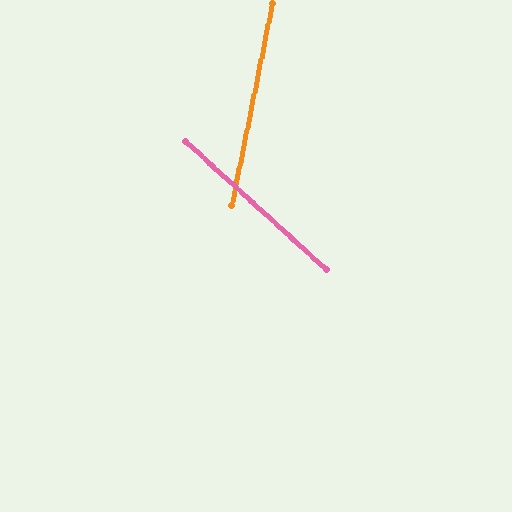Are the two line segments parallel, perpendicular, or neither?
Neither parallel nor perpendicular — they differ by about 59°.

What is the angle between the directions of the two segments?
Approximately 59 degrees.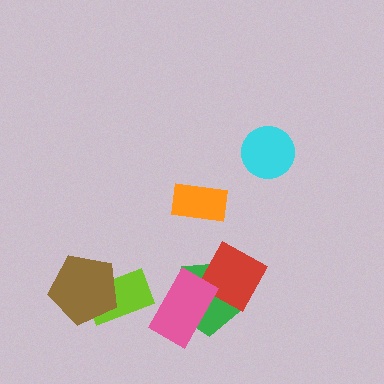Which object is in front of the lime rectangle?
The brown pentagon is in front of the lime rectangle.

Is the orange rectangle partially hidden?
No, no other shape covers it.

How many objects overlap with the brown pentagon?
1 object overlaps with the brown pentagon.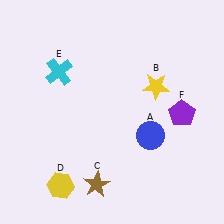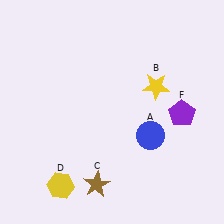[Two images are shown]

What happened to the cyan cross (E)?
The cyan cross (E) was removed in Image 2. It was in the top-left area of Image 1.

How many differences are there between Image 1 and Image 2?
There is 1 difference between the two images.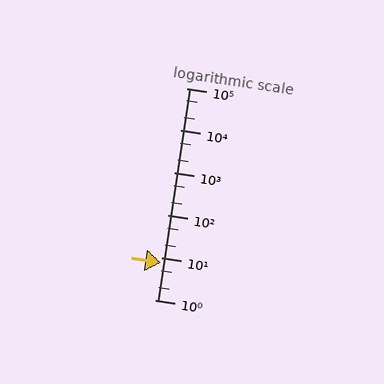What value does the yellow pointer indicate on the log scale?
The pointer indicates approximately 7.5.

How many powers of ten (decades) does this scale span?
The scale spans 5 decades, from 1 to 100000.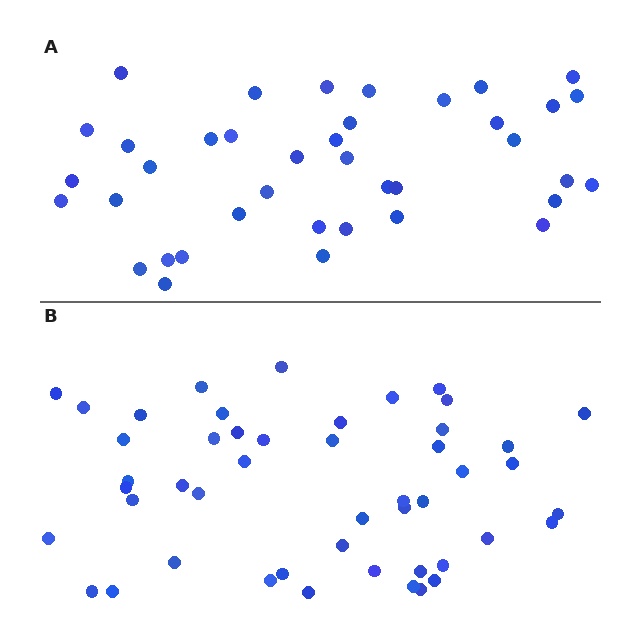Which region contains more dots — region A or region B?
Region B (the bottom region) has more dots.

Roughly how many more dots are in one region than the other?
Region B has roughly 8 or so more dots than region A.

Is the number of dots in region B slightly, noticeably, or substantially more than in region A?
Region B has only slightly more — the two regions are fairly close. The ratio is roughly 1.2 to 1.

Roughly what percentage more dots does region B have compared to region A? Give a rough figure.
About 25% more.